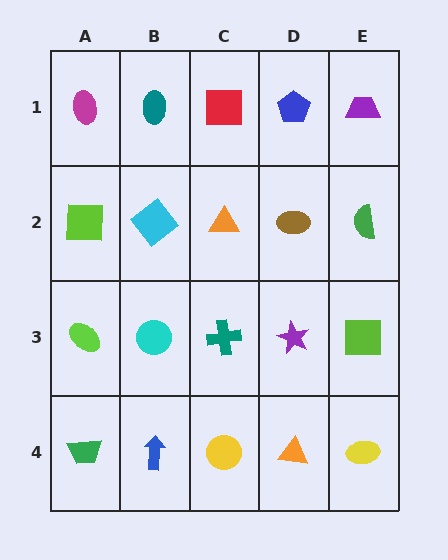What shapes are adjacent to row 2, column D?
A blue pentagon (row 1, column D), a purple star (row 3, column D), an orange triangle (row 2, column C), a green semicircle (row 2, column E).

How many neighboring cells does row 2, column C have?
4.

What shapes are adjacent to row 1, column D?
A brown ellipse (row 2, column D), a red square (row 1, column C), a purple trapezoid (row 1, column E).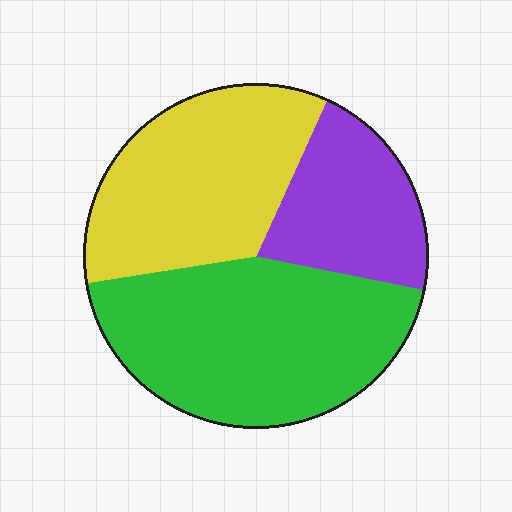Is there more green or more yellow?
Green.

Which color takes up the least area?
Purple, at roughly 20%.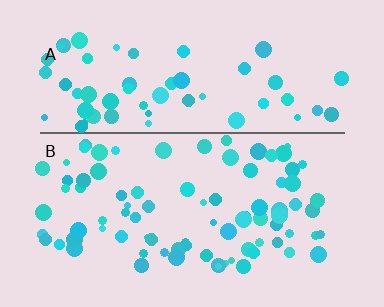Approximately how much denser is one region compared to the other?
Approximately 1.4× — region B over region A.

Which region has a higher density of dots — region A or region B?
B (the bottom).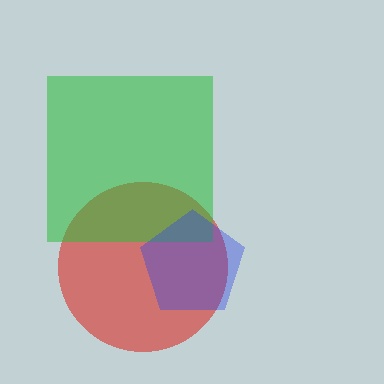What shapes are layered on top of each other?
The layered shapes are: a red circle, a green square, a blue pentagon.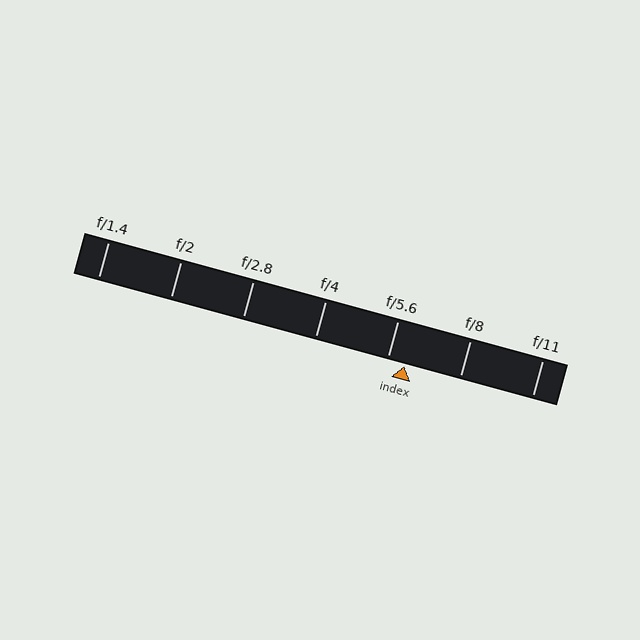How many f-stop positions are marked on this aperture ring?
There are 7 f-stop positions marked.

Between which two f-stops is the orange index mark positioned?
The index mark is between f/5.6 and f/8.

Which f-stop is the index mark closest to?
The index mark is closest to f/5.6.